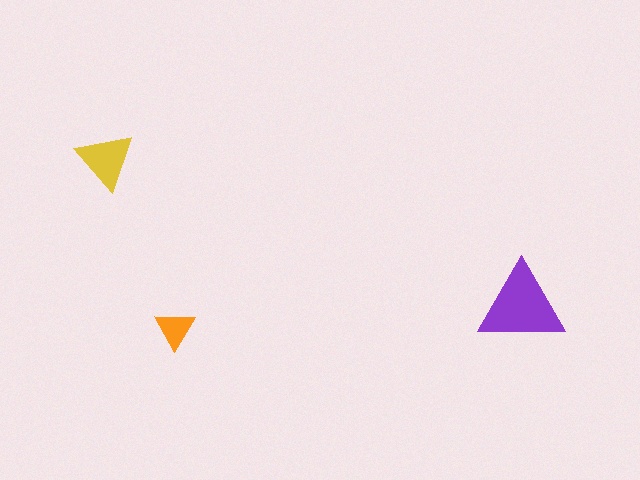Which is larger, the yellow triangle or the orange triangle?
The yellow one.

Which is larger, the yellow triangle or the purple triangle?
The purple one.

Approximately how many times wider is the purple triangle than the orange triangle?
About 2 times wider.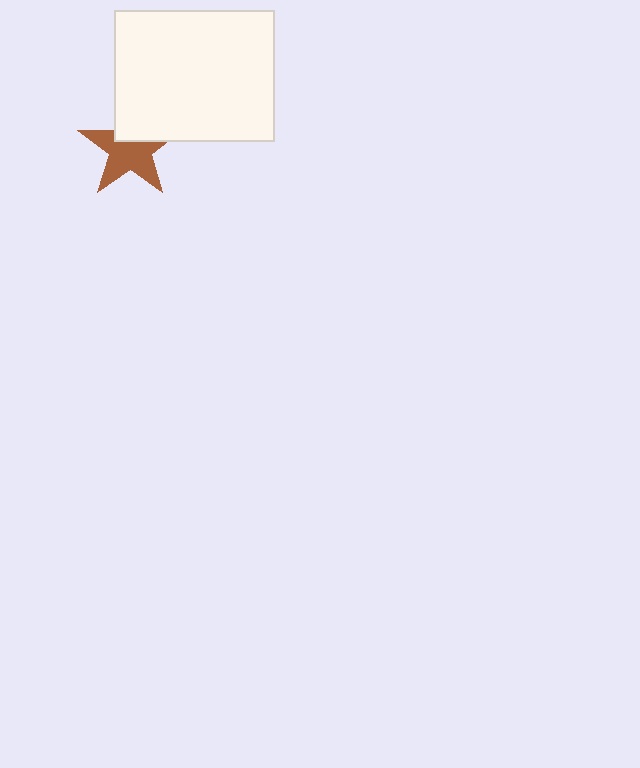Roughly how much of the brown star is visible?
Most of it is visible (roughly 66%).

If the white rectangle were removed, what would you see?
You would see the complete brown star.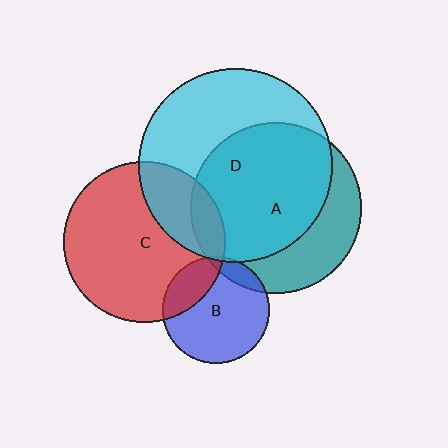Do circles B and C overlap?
Yes.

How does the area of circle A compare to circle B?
Approximately 2.5 times.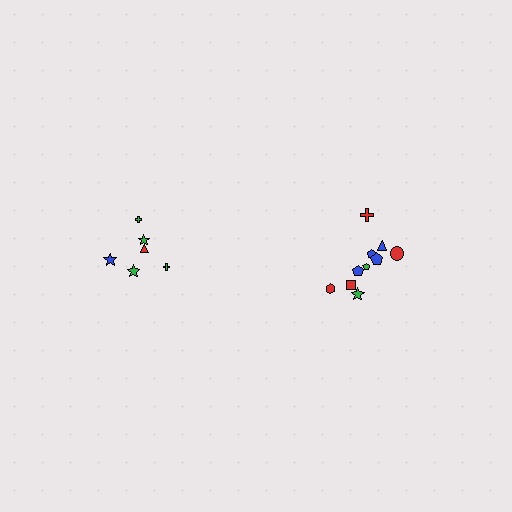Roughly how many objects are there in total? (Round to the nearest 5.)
Roughly 15 objects in total.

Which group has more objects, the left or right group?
The right group.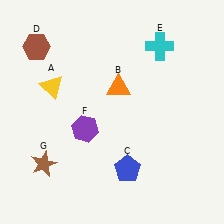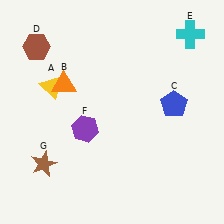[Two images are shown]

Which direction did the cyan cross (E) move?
The cyan cross (E) moved right.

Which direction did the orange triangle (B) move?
The orange triangle (B) moved left.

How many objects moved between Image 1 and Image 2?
3 objects moved between the two images.